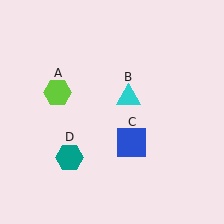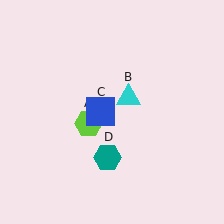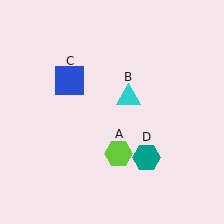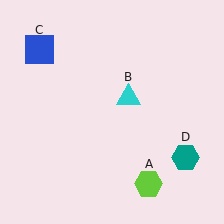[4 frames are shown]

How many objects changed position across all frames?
3 objects changed position: lime hexagon (object A), blue square (object C), teal hexagon (object D).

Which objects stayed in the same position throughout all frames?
Cyan triangle (object B) remained stationary.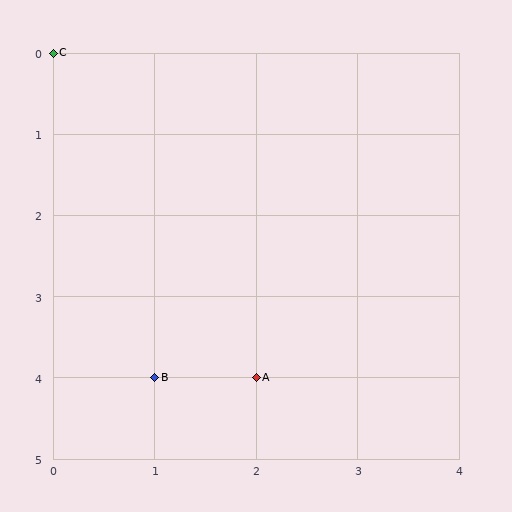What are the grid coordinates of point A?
Point A is at grid coordinates (2, 4).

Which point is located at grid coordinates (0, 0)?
Point C is at (0, 0).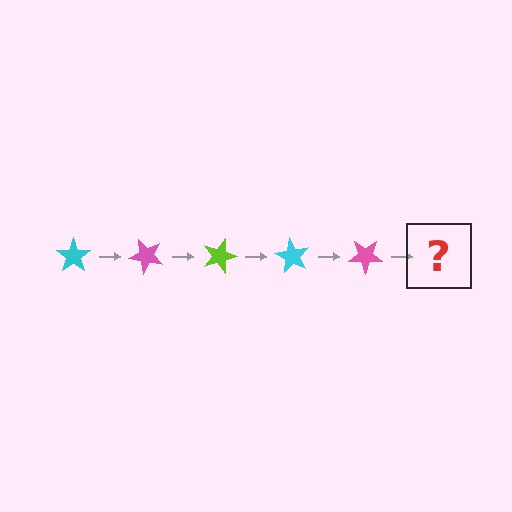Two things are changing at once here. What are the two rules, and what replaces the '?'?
The two rules are that it rotates 45 degrees each step and the color cycles through cyan, pink, and lime. The '?' should be a lime star, rotated 225 degrees from the start.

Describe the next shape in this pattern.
It should be a lime star, rotated 225 degrees from the start.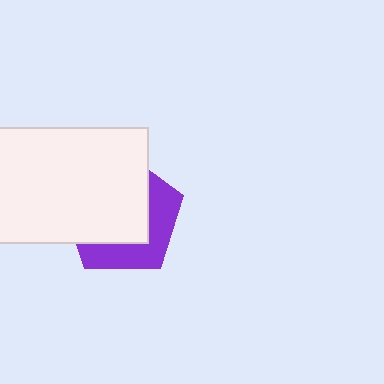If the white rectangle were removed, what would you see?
You would see the complete purple pentagon.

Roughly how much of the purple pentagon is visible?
A small part of it is visible (roughly 38%).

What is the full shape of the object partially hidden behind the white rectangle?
The partially hidden object is a purple pentagon.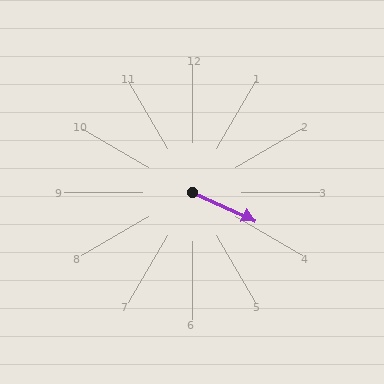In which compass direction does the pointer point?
Southeast.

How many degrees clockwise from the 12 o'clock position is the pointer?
Approximately 114 degrees.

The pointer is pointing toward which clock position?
Roughly 4 o'clock.